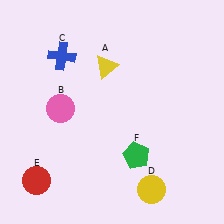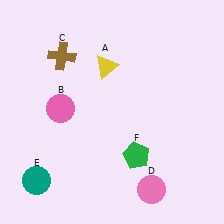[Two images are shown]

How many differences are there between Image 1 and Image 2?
There are 3 differences between the two images.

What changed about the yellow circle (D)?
In Image 1, D is yellow. In Image 2, it changed to pink.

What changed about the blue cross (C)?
In Image 1, C is blue. In Image 2, it changed to brown.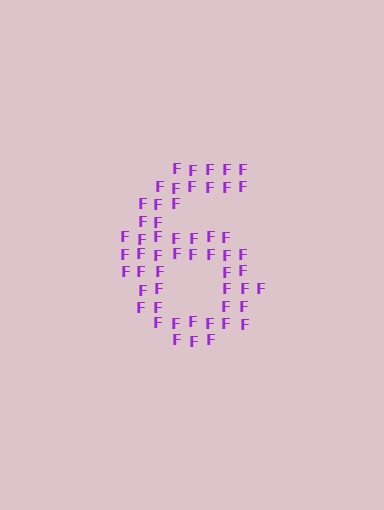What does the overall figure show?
The overall figure shows the digit 6.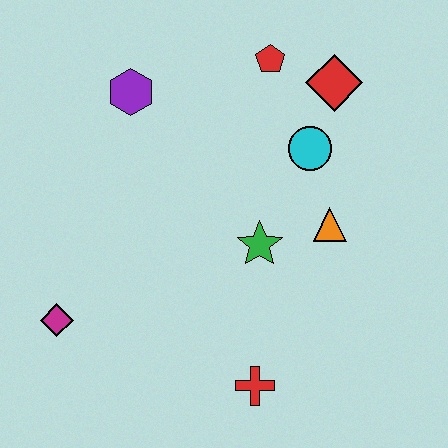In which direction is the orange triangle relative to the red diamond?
The orange triangle is below the red diamond.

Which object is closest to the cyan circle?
The red diamond is closest to the cyan circle.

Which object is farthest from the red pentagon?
The magenta diamond is farthest from the red pentagon.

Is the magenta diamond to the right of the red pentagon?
No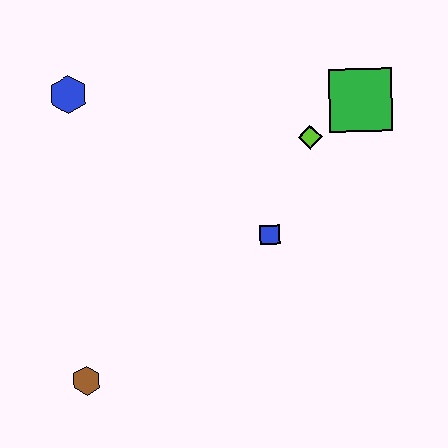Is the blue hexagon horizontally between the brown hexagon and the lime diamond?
No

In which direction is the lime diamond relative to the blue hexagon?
The lime diamond is to the right of the blue hexagon.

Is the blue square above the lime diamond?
No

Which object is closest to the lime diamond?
The green square is closest to the lime diamond.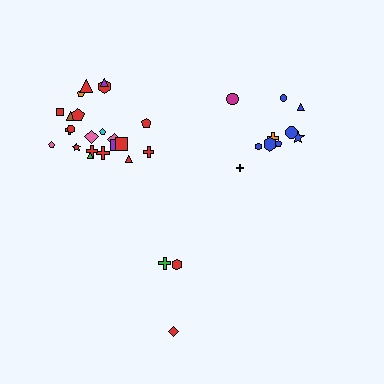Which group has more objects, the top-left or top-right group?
The top-left group.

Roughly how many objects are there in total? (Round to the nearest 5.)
Roughly 35 objects in total.